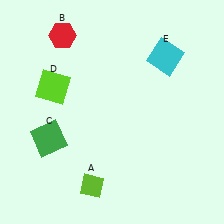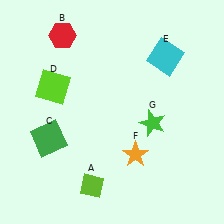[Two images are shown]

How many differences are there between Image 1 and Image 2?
There are 2 differences between the two images.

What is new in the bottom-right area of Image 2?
An orange star (F) was added in the bottom-right area of Image 2.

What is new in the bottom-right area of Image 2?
A green star (G) was added in the bottom-right area of Image 2.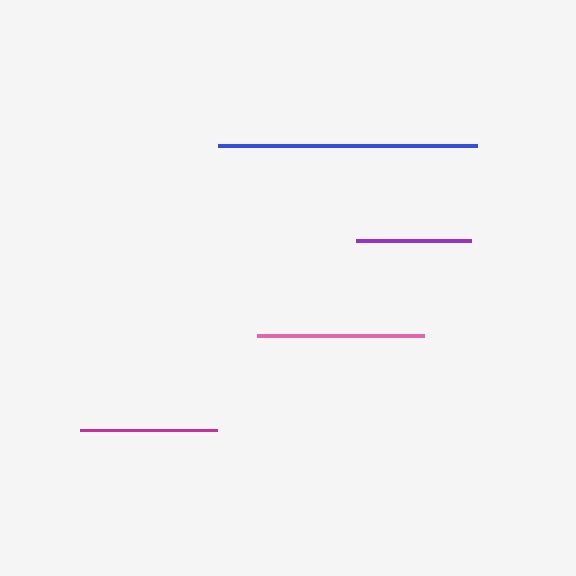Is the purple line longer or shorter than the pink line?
The pink line is longer than the purple line.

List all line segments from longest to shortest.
From longest to shortest: blue, pink, magenta, purple.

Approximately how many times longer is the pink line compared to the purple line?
The pink line is approximately 1.4 times the length of the purple line.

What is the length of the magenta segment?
The magenta segment is approximately 137 pixels long.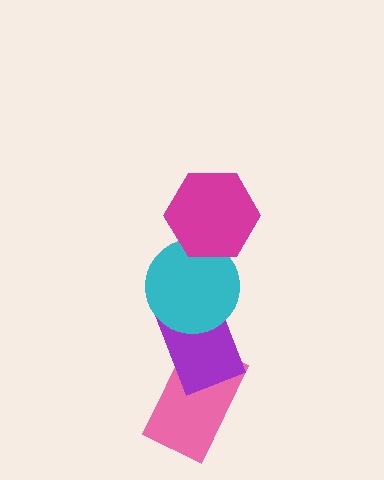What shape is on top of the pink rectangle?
The purple rectangle is on top of the pink rectangle.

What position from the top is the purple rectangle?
The purple rectangle is 3rd from the top.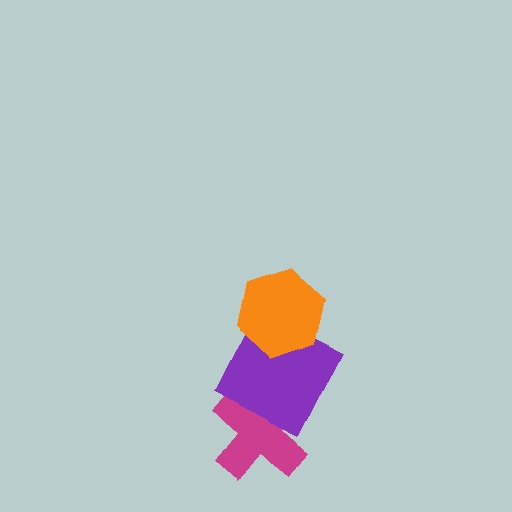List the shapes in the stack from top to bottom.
From top to bottom: the orange hexagon, the purple square, the magenta cross.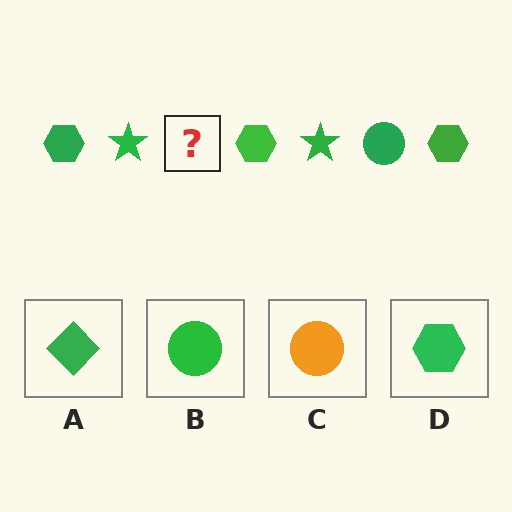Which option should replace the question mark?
Option B.